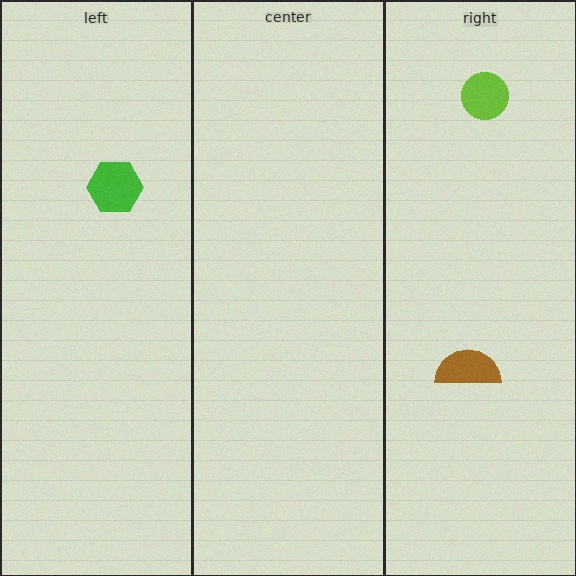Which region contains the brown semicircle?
The right region.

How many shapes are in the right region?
2.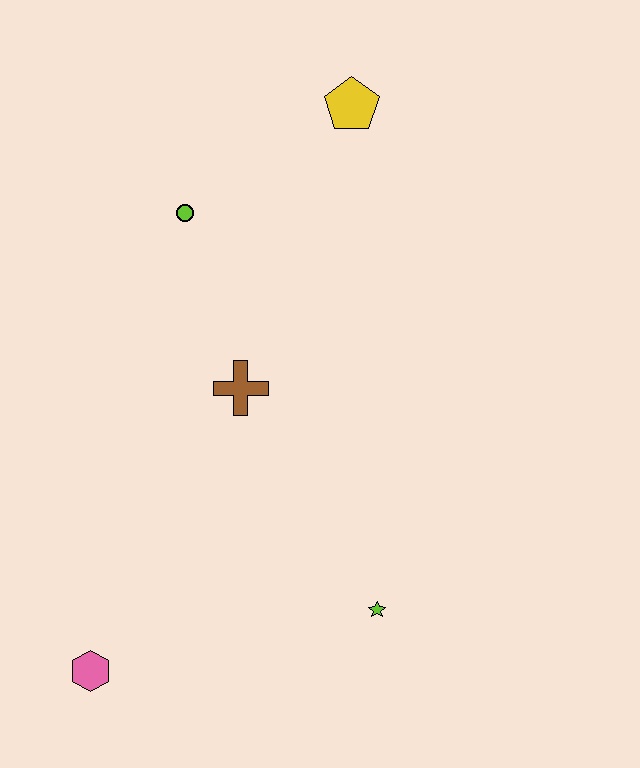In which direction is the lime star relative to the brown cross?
The lime star is below the brown cross.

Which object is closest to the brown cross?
The lime circle is closest to the brown cross.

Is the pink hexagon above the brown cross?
No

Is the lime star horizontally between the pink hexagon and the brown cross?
No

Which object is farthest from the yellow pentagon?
The pink hexagon is farthest from the yellow pentagon.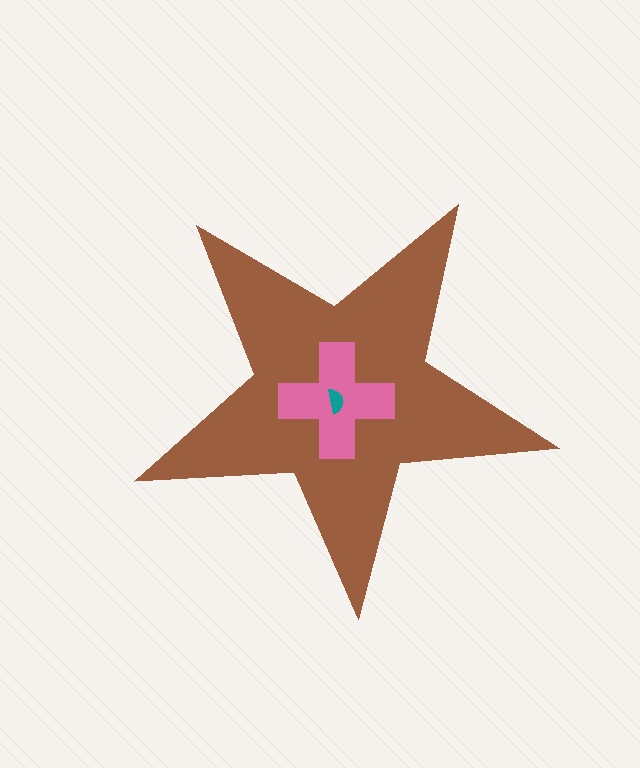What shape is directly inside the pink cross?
The teal semicircle.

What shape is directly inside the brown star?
The pink cross.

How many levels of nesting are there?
3.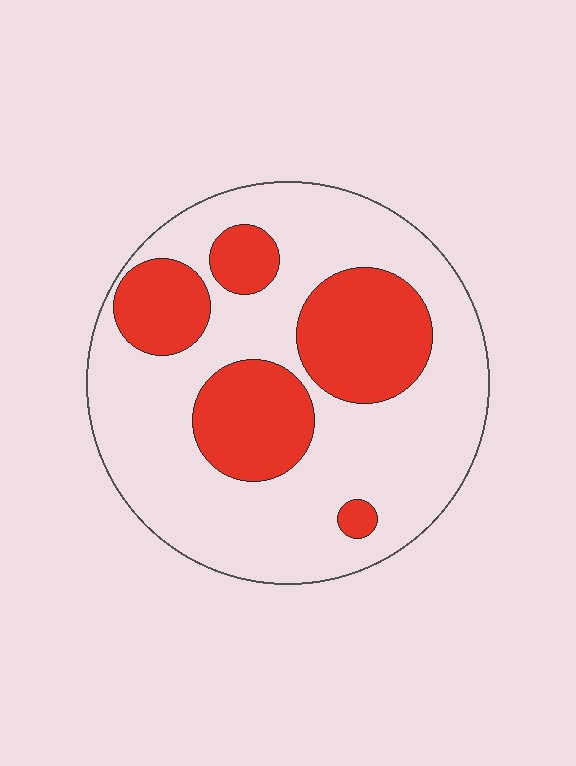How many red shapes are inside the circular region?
5.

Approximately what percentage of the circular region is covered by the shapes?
Approximately 30%.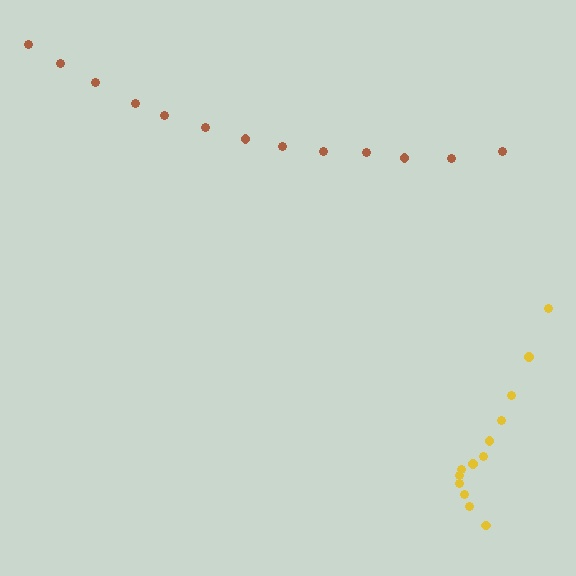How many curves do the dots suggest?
There are 2 distinct paths.